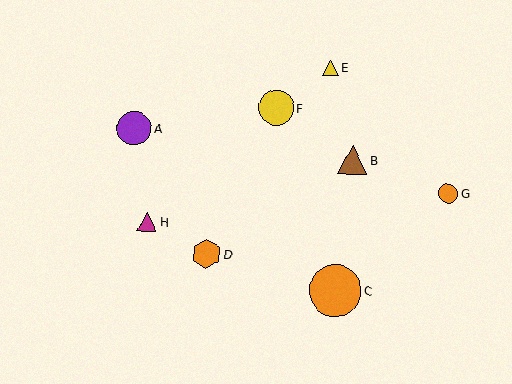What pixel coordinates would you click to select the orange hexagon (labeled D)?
Click at (206, 254) to select the orange hexagon D.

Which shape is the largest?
The orange circle (labeled C) is the largest.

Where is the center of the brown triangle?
The center of the brown triangle is at (353, 160).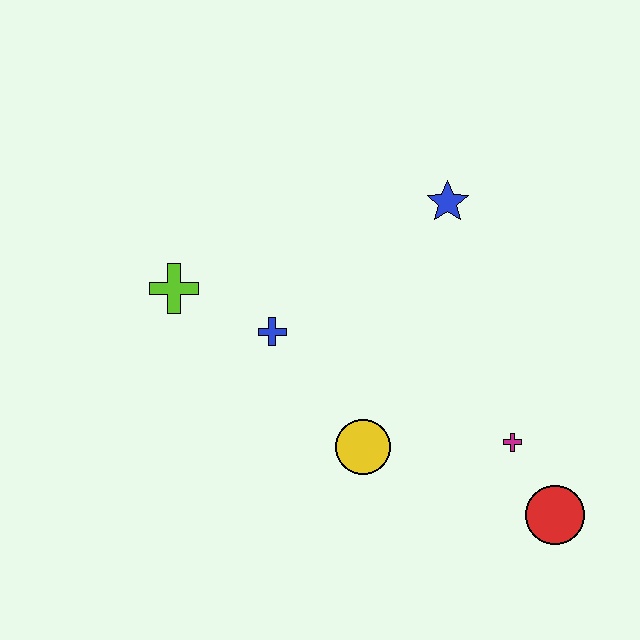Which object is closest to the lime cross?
The blue cross is closest to the lime cross.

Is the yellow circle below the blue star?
Yes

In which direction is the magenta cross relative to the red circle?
The magenta cross is above the red circle.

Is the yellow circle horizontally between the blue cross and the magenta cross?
Yes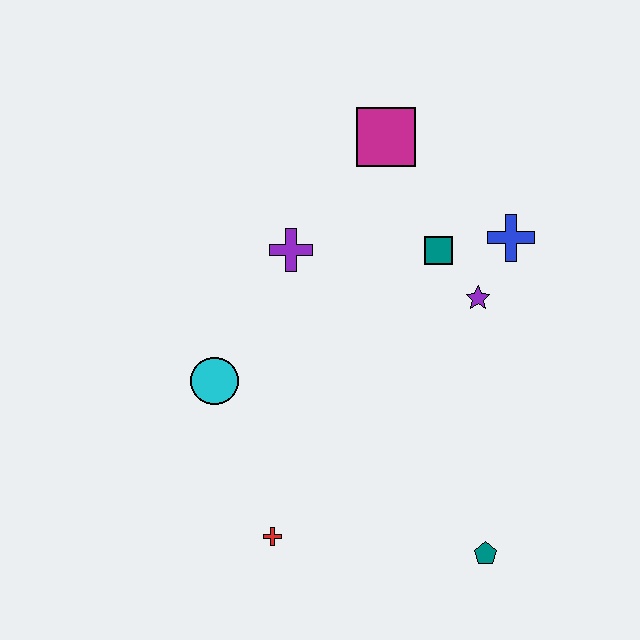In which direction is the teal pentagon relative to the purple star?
The teal pentagon is below the purple star.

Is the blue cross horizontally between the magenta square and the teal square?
No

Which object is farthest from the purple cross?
The teal pentagon is farthest from the purple cross.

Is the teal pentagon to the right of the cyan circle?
Yes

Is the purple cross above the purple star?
Yes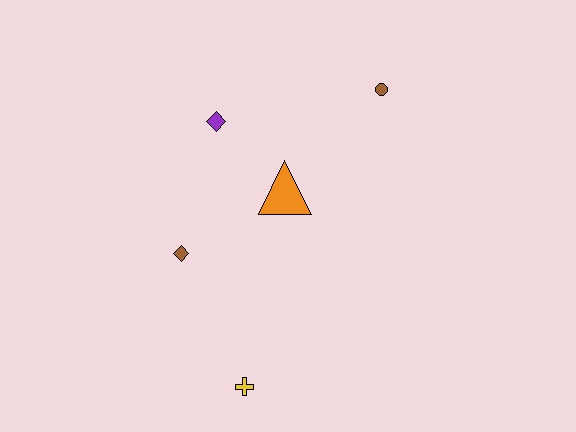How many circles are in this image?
There is 1 circle.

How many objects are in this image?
There are 5 objects.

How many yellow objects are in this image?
There is 1 yellow object.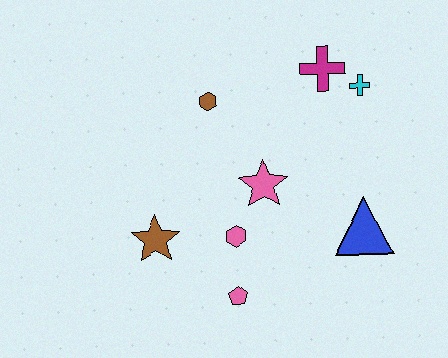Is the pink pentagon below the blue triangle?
Yes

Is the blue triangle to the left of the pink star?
No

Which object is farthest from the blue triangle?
The brown star is farthest from the blue triangle.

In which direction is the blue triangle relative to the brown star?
The blue triangle is to the right of the brown star.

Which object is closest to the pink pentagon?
The pink hexagon is closest to the pink pentagon.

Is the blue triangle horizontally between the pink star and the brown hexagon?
No